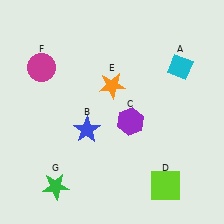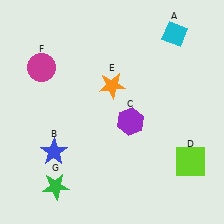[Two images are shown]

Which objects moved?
The objects that moved are: the cyan diamond (A), the blue star (B), the lime square (D).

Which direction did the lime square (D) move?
The lime square (D) moved right.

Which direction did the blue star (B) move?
The blue star (B) moved left.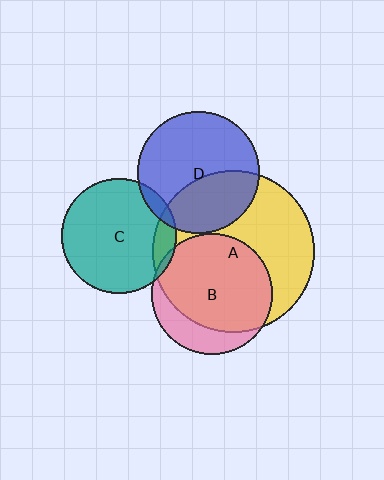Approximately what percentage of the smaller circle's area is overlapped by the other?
Approximately 75%.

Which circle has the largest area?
Circle A (yellow).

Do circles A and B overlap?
Yes.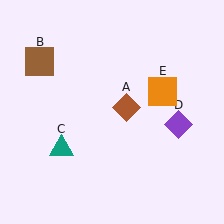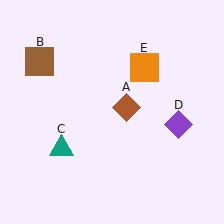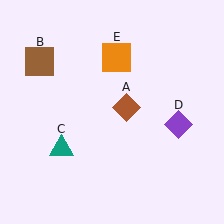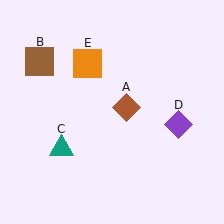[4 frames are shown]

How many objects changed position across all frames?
1 object changed position: orange square (object E).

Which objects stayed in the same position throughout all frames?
Brown diamond (object A) and brown square (object B) and teal triangle (object C) and purple diamond (object D) remained stationary.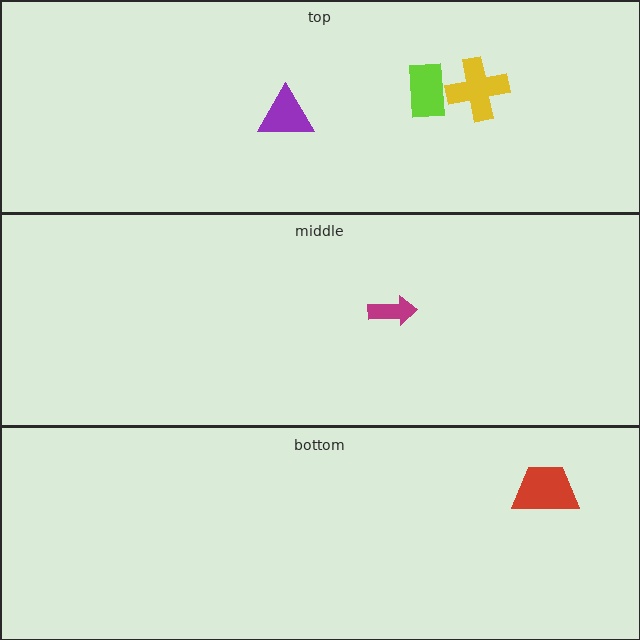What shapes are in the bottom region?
The red trapezoid.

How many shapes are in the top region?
3.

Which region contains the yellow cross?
The top region.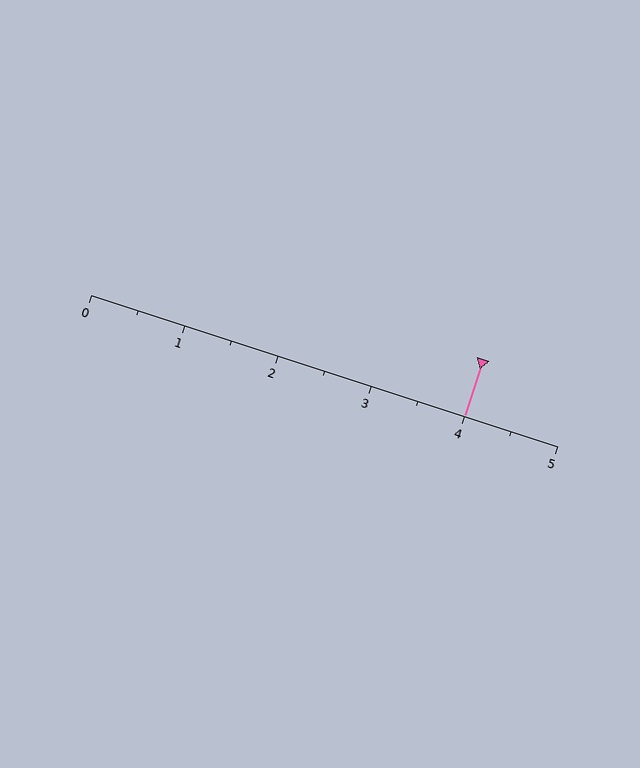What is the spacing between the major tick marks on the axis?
The major ticks are spaced 1 apart.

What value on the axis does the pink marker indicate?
The marker indicates approximately 4.